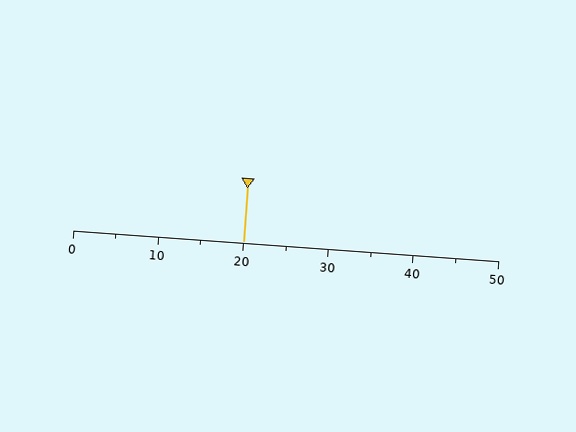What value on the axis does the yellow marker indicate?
The marker indicates approximately 20.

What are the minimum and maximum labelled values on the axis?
The axis runs from 0 to 50.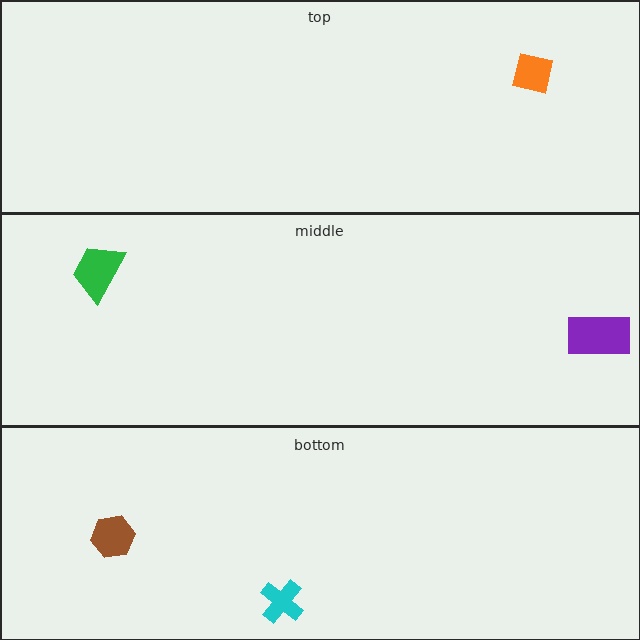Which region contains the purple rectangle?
The middle region.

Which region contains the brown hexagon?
The bottom region.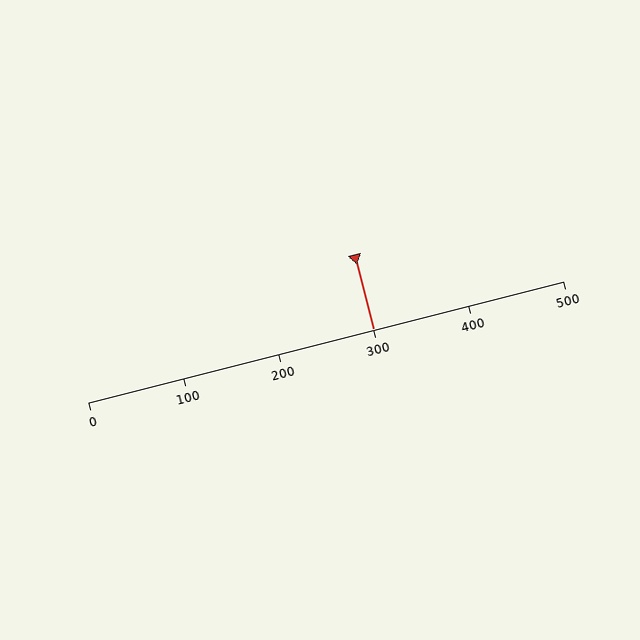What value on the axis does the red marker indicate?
The marker indicates approximately 300.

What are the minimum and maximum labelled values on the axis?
The axis runs from 0 to 500.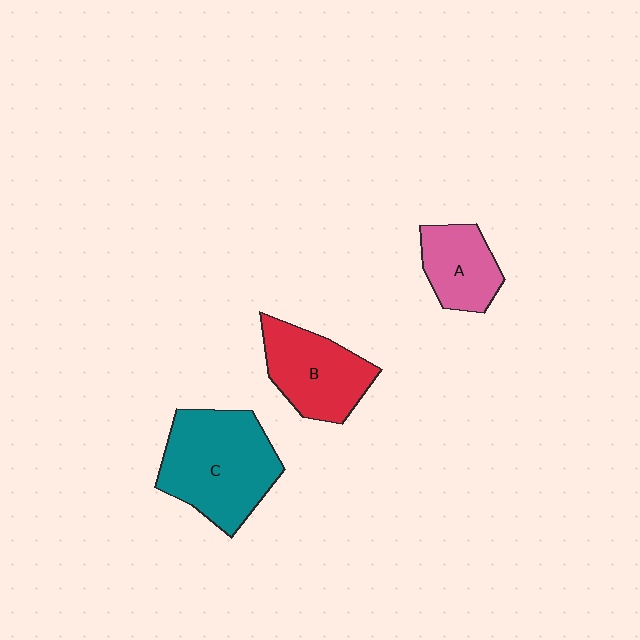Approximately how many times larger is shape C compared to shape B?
Approximately 1.4 times.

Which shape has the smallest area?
Shape A (pink).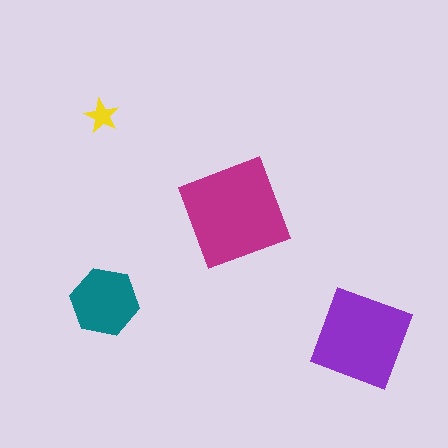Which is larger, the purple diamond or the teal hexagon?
The purple diamond.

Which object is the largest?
The magenta square.